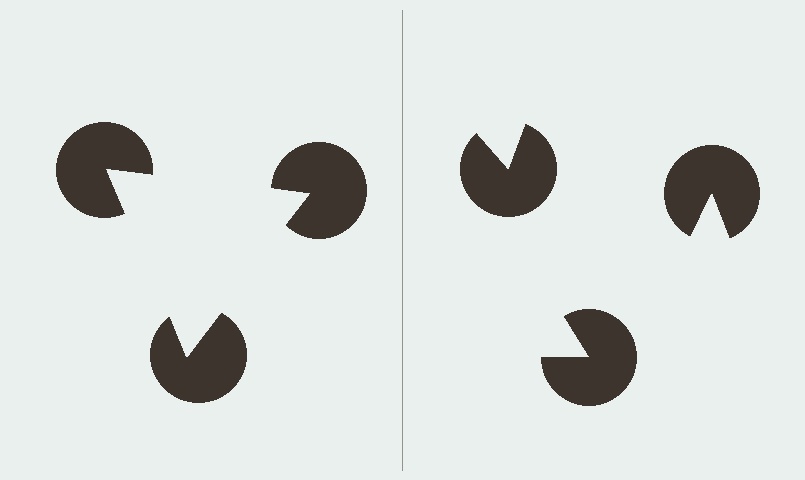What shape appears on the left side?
An illusory triangle.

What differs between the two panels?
The pac-man discs are positioned identically on both sides; only the wedge orientations differ. On the left they align to a triangle; on the right they are misaligned.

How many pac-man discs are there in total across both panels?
6 — 3 on each side.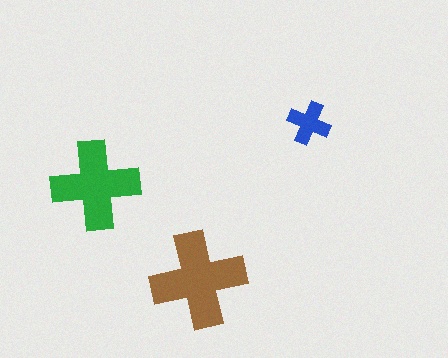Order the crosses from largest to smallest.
the brown one, the green one, the blue one.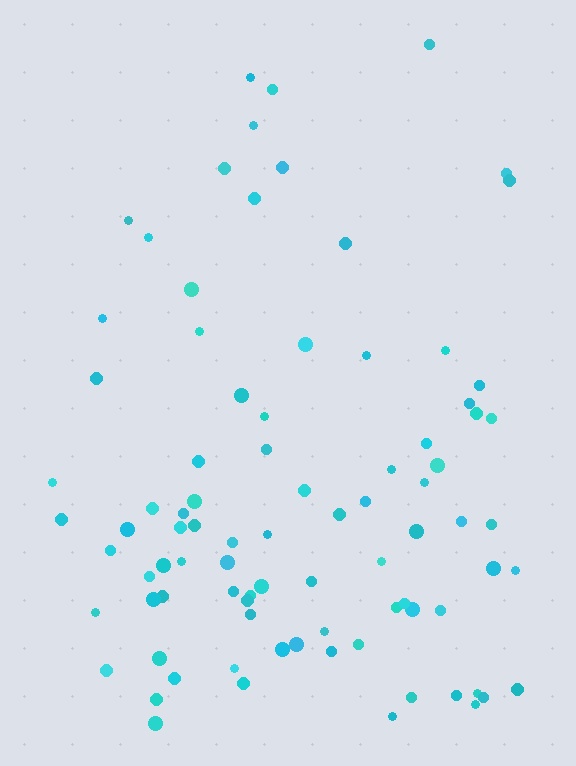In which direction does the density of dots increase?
From top to bottom, with the bottom side densest.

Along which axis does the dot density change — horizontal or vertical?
Vertical.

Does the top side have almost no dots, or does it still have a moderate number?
Still a moderate number, just noticeably fewer than the bottom.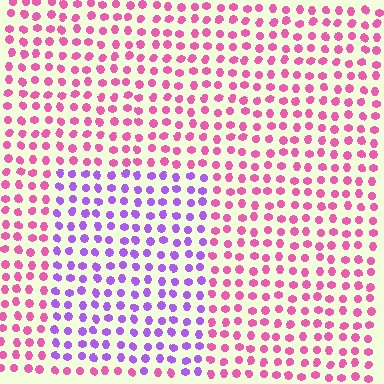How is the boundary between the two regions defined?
The boundary is defined purely by a slight shift in hue (about 51 degrees). Spacing, size, and orientation are identical on both sides.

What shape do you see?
I see a rectangle.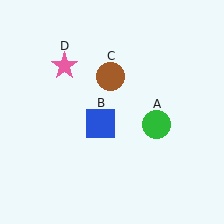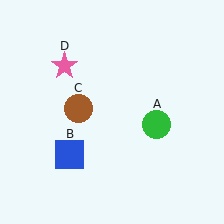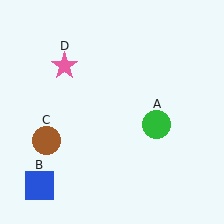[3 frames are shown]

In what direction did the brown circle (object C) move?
The brown circle (object C) moved down and to the left.